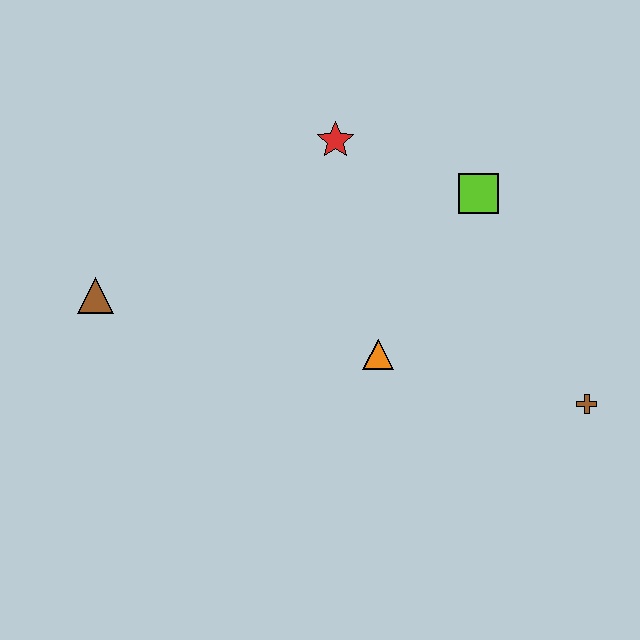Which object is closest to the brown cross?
The orange triangle is closest to the brown cross.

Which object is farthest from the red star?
The brown cross is farthest from the red star.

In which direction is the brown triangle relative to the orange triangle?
The brown triangle is to the left of the orange triangle.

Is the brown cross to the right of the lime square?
Yes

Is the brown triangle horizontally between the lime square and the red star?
No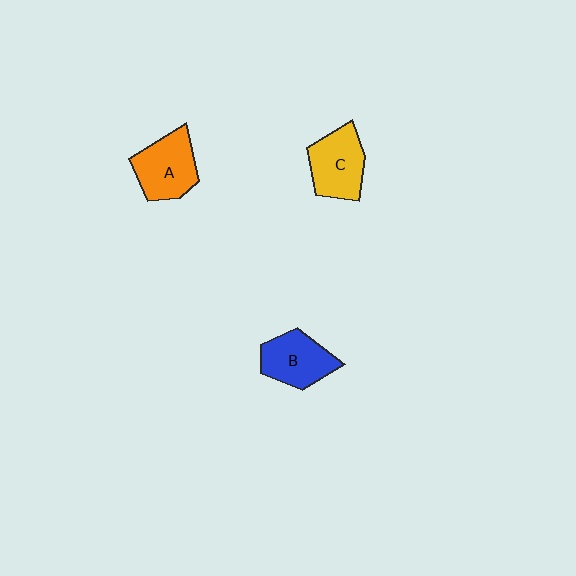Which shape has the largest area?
Shape A (orange).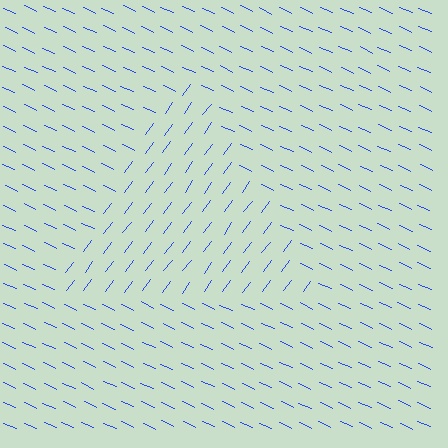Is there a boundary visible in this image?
Yes, there is a texture boundary formed by a change in line orientation.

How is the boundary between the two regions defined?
The boundary is defined purely by a change in line orientation (approximately 79 degrees difference). All lines are the same color and thickness.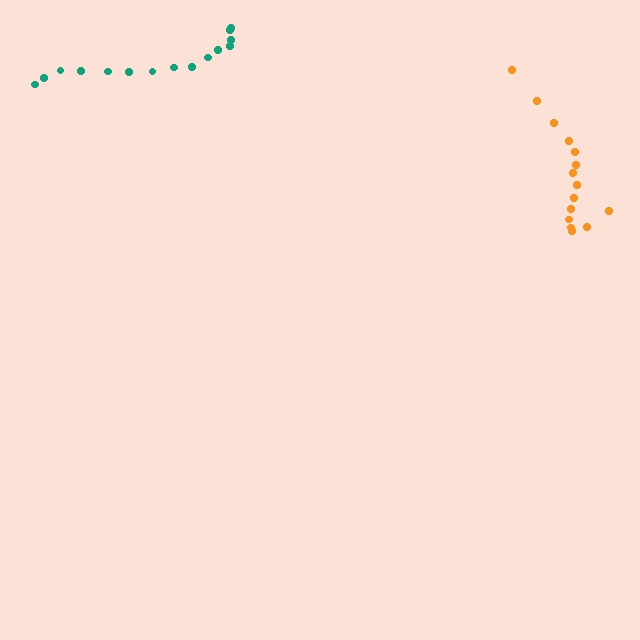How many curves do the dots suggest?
There are 2 distinct paths.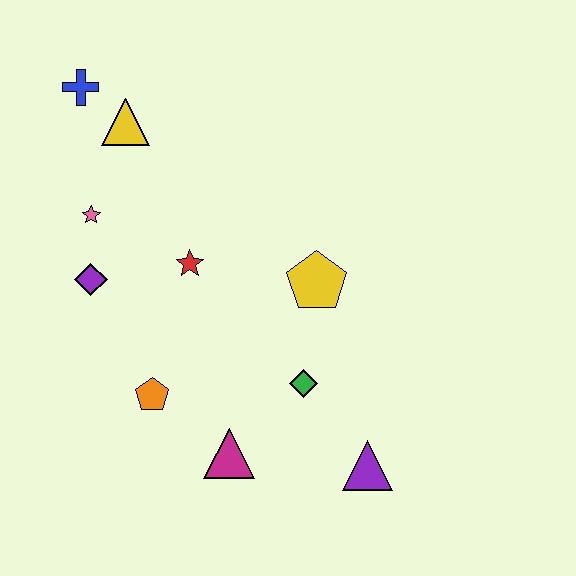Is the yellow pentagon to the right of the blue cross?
Yes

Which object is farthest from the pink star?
The purple triangle is farthest from the pink star.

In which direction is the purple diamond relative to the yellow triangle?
The purple diamond is below the yellow triangle.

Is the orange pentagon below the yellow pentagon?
Yes